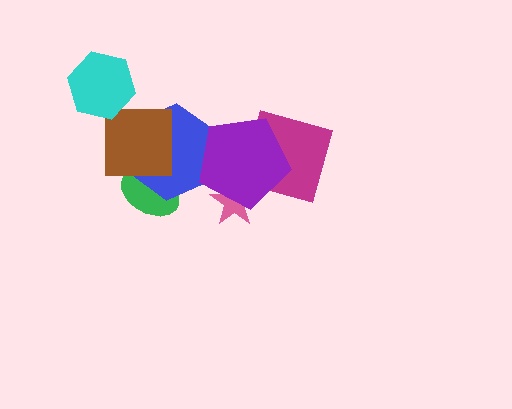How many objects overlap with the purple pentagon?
3 objects overlap with the purple pentagon.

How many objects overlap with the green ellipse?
2 objects overlap with the green ellipse.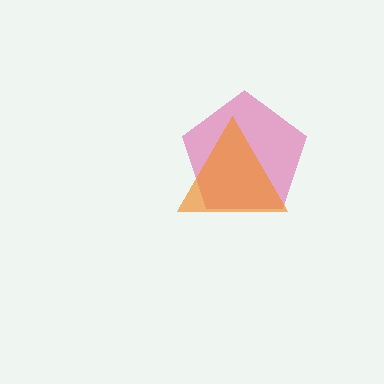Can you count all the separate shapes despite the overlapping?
Yes, there are 2 separate shapes.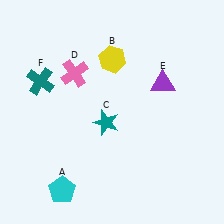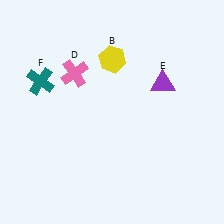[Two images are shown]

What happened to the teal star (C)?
The teal star (C) was removed in Image 2. It was in the bottom-left area of Image 1.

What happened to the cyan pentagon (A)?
The cyan pentagon (A) was removed in Image 2. It was in the bottom-left area of Image 1.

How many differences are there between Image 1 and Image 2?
There are 2 differences between the two images.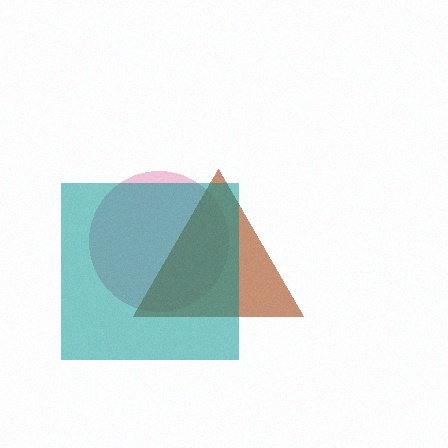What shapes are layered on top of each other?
The layered shapes are: a pink circle, a brown triangle, a teal square.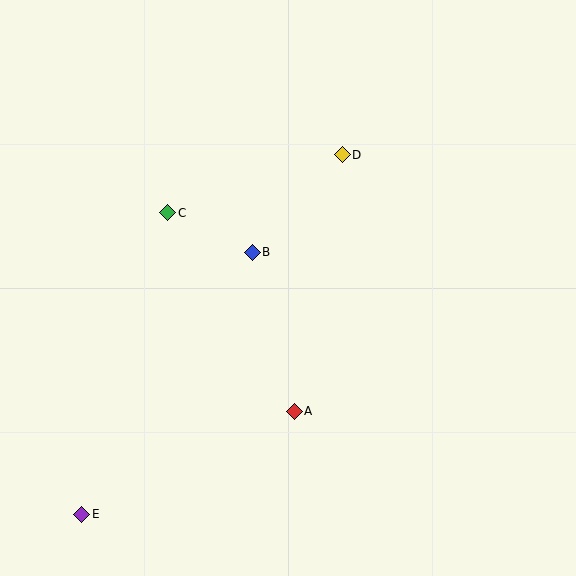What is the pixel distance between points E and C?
The distance between E and C is 314 pixels.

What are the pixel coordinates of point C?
Point C is at (168, 213).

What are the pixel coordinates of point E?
Point E is at (82, 514).